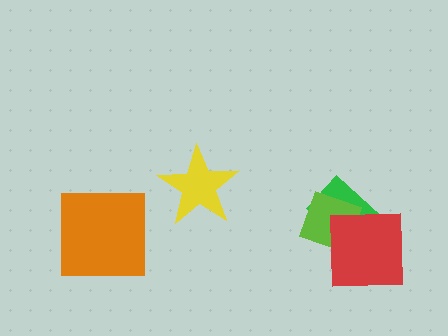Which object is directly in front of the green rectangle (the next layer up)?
The lime diamond is directly in front of the green rectangle.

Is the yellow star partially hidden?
No, no other shape covers it.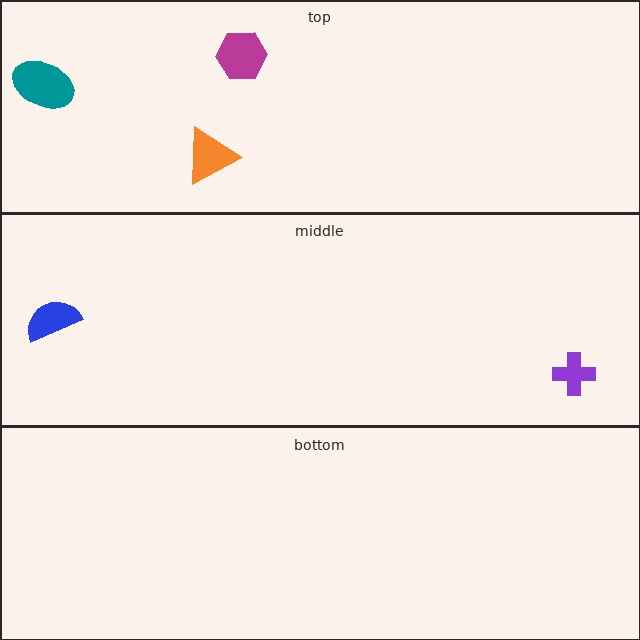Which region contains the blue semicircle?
The middle region.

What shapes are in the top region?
The magenta hexagon, the teal ellipse, the orange triangle.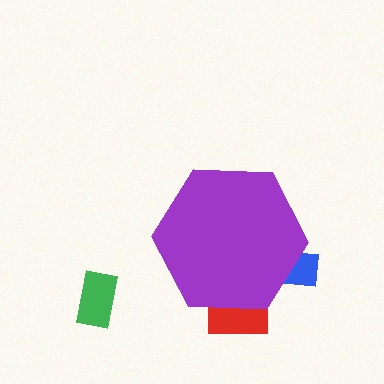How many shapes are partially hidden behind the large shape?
2 shapes are partially hidden.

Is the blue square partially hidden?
Yes, the blue square is partially hidden behind the purple hexagon.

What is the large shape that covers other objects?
A purple hexagon.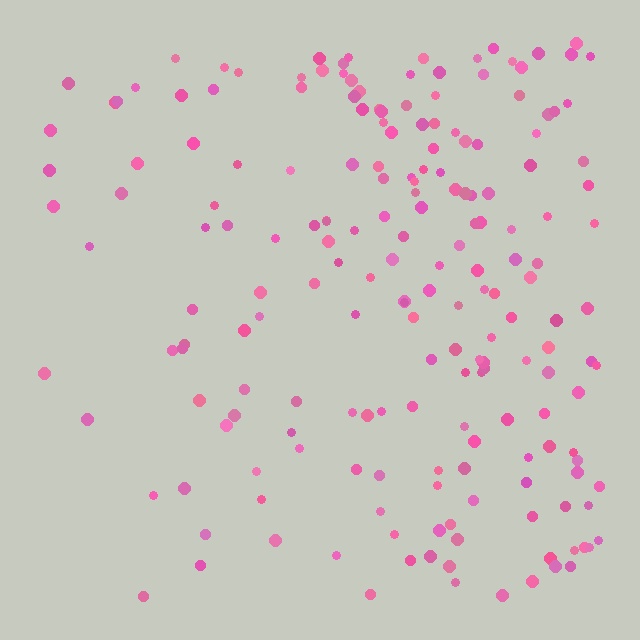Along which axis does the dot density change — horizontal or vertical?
Horizontal.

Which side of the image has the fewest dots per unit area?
The left.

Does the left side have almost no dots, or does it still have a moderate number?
Still a moderate number, just noticeably fewer than the right.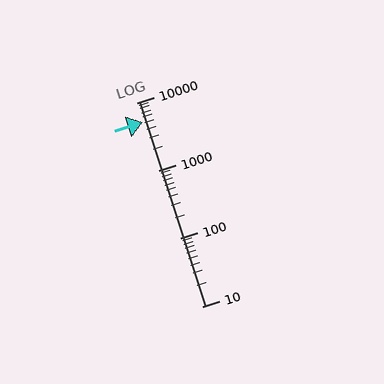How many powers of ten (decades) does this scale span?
The scale spans 3 decades, from 10 to 10000.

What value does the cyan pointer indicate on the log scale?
The pointer indicates approximately 5200.